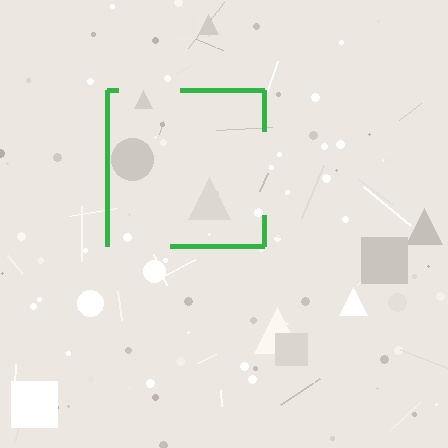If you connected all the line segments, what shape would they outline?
They would outline a square.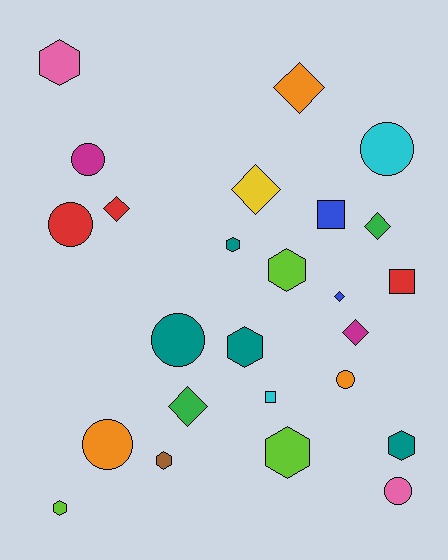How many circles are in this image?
There are 7 circles.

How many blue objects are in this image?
There are 2 blue objects.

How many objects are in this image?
There are 25 objects.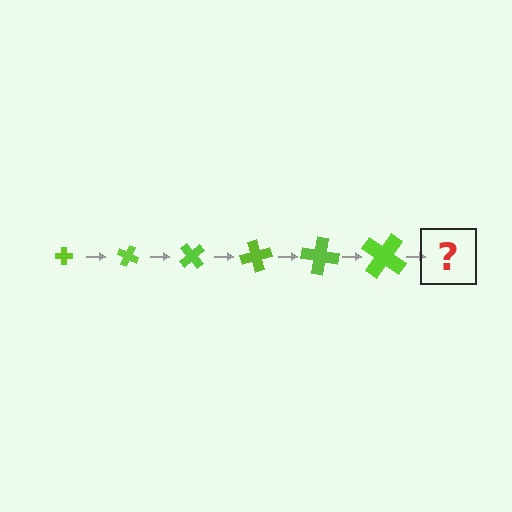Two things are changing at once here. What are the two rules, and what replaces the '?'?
The two rules are that the cross grows larger each step and it rotates 25 degrees each step. The '?' should be a cross, larger than the previous one and rotated 150 degrees from the start.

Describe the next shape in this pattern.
It should be a cross, larger than the previous one and rotated 150 degrees from the start.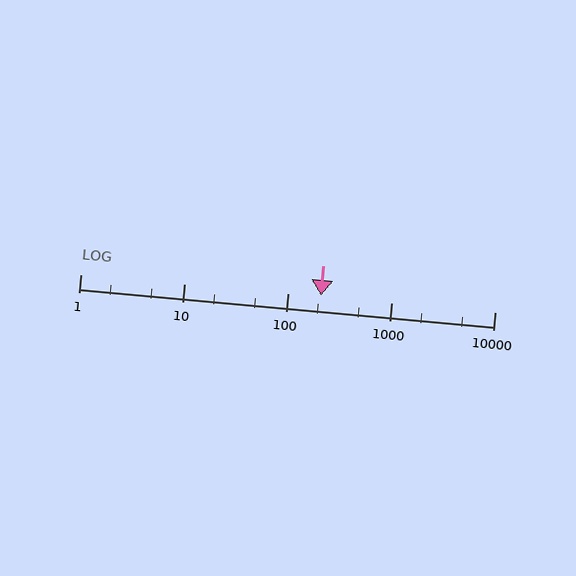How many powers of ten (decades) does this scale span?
The scale spans 4 decades, from 1 to 10000.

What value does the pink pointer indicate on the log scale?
The pointer indicates approximately 210.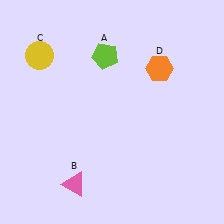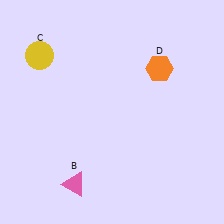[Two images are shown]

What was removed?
The lime pentagon (A) was removed in Image 2.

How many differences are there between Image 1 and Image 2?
There is 1 difference between the two images.